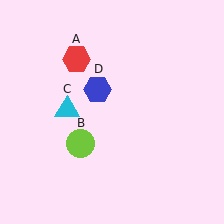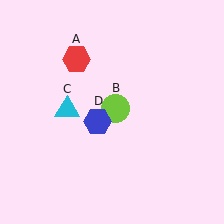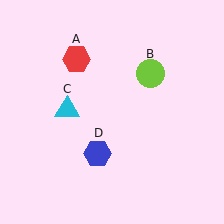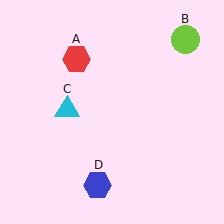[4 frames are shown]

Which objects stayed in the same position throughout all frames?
Red hexagon (object A) and cyan triangle (object C) remained stationary.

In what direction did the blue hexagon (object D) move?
The blue hexagon (object D) moved down.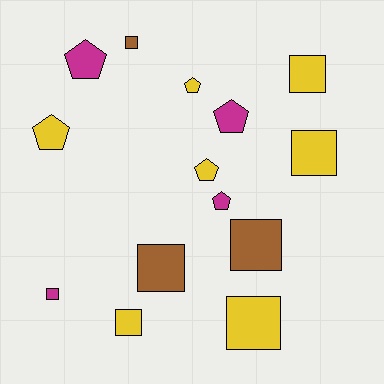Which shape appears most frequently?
Square, with 8 objects.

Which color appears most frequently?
Yellow, with 7 objects.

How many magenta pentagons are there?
There are 3 magenta pentagons.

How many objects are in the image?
There are 14 objects.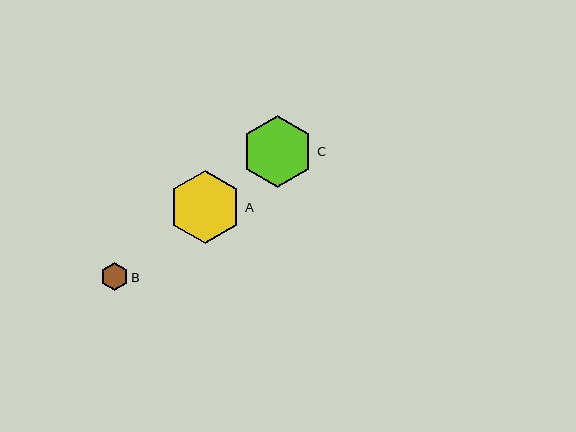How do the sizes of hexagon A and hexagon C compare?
Hexagon A and hexagon C are approximately the same size.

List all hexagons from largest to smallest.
From largest to smallest: A, C, B.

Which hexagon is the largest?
Hexagon A is the largest with a size of approximately 73 pixels.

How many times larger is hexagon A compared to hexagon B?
Hexagon A is approximately 2.6 times the size of hexagon B.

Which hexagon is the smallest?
Hexagon B is the smallest with a size of approximately 28 pixels.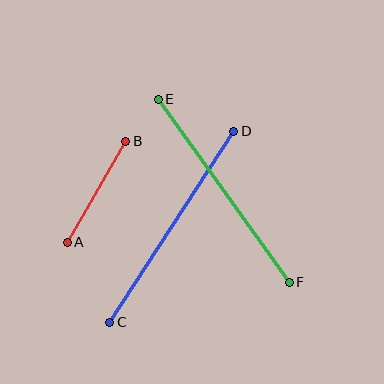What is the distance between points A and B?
The distance is approximately 117 pixels.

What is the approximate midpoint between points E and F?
The midpoint is at approximately (224, 191) pixels.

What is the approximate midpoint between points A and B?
The midpoint is at approximately (96, 192) pixels.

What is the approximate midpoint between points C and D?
The midpoint is at approximately (172, 227) pixels.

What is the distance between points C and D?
The distance is approximately 228 pixels.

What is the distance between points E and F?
The distance is approximately 225 pixels.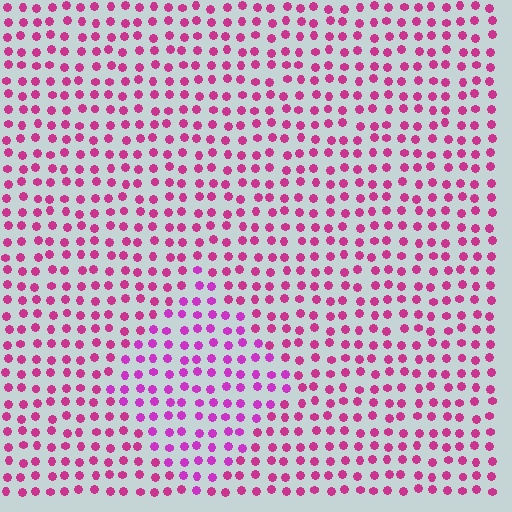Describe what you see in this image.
The image is filled with small magenta elements in a uniform arrangement. A diamond-shaped region is visible where the elements are tinted to a slightly different hue, forming a subtle color boundary.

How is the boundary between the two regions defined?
The boundary is defined purely by a slight shift in hue (about 22 degrees). Spacing, size, and orientation are identical on both sides.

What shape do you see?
I see a diamond.